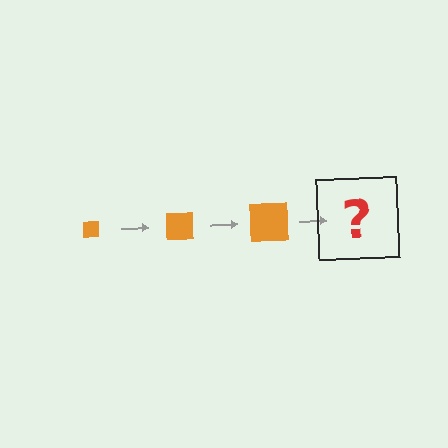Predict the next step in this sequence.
The next step is an orange square, larger than the previous one.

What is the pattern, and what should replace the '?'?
The pattern is that the square gets progressively larger each step. The '?' should be an orange square, larger than the previous one.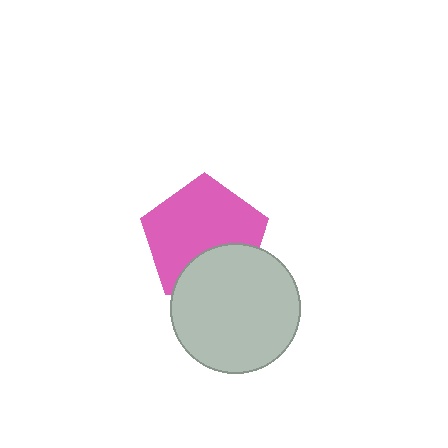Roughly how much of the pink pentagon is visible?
Most of it is visible (roughly 69%).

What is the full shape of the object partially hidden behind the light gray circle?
The partially hidden object is a pink pentagon.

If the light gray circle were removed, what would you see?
You would see the complete pink pentagon.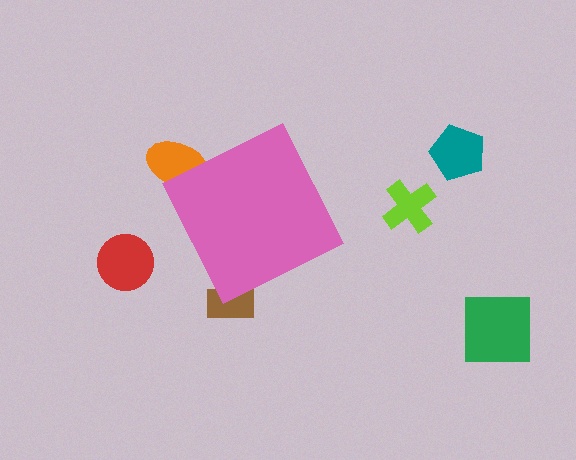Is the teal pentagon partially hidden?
No, the teal pentagon is fully visible.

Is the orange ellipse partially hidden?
Yes, the orange ellipse is partially hidden behind the pink diamond.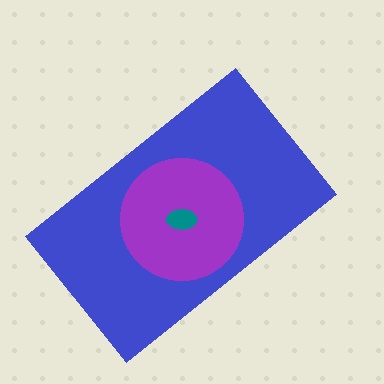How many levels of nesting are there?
3.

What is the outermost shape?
The blue rectangle.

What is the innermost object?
The teal ellipse.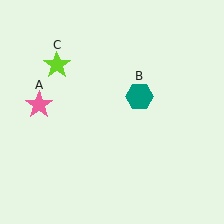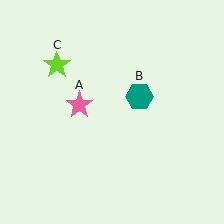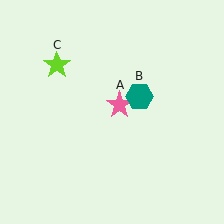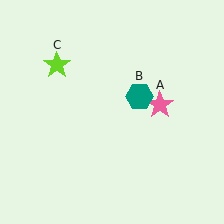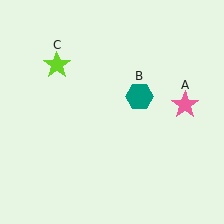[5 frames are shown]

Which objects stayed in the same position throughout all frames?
Teal hexagon (object B) and lime star (object C) remained stationary.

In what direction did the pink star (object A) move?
The pink star (object A) moved right.